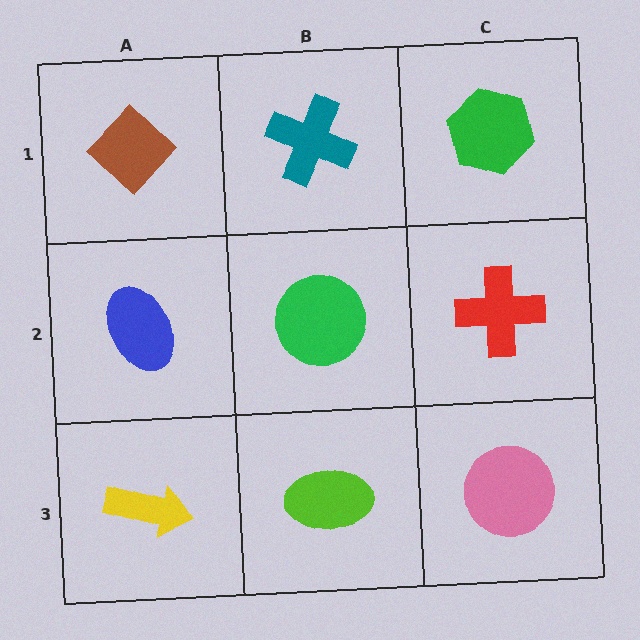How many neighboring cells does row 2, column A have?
3.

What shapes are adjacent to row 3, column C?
A red cross (row 2, column C), a lime ellipse (row 3, column B).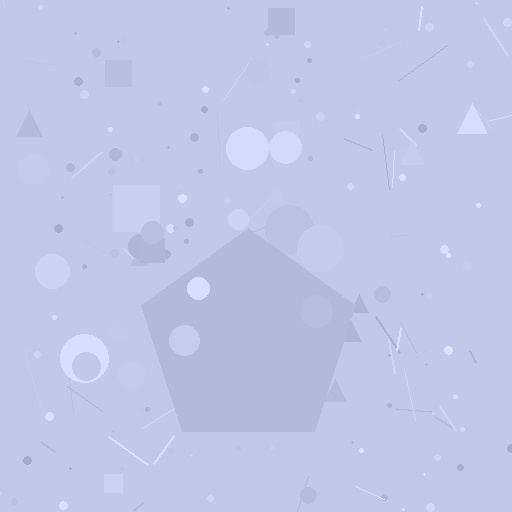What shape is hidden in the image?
A pentagon is hidden in the image.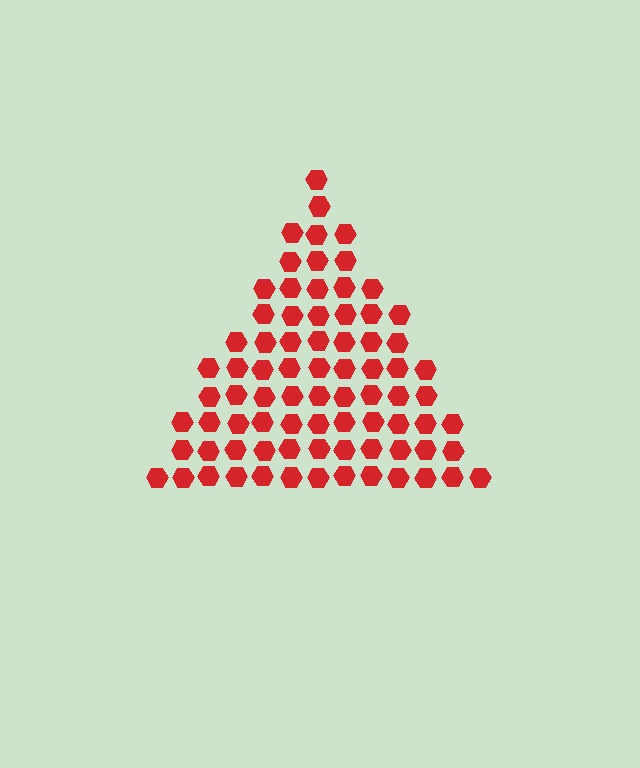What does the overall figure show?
The overall figure shows a triangle.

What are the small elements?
The small elements are hexagons.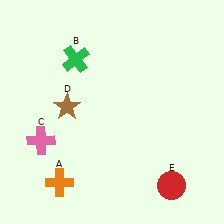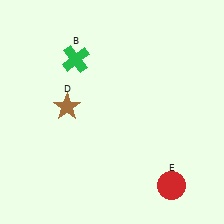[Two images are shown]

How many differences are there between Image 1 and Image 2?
There are 2 differences between the two images.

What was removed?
The orange cross (A), the pink cross (C) were removed in Image 2.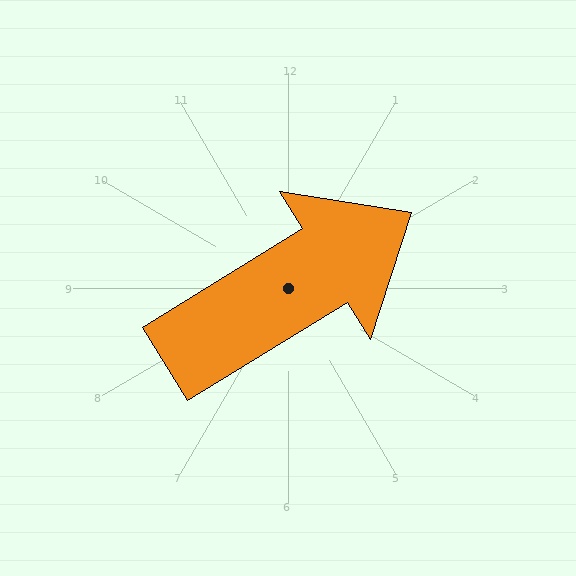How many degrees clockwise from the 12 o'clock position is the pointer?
Approximately 58 degrees.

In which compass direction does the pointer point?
Northeast.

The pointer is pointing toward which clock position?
Roughly 2 o'clock.